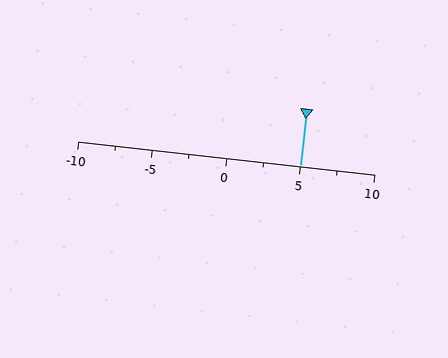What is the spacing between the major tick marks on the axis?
The major ticks are spaced 5 apart.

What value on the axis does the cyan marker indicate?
The marker indicates approximately 5.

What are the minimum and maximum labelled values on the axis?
The axis runs from -10 to 10.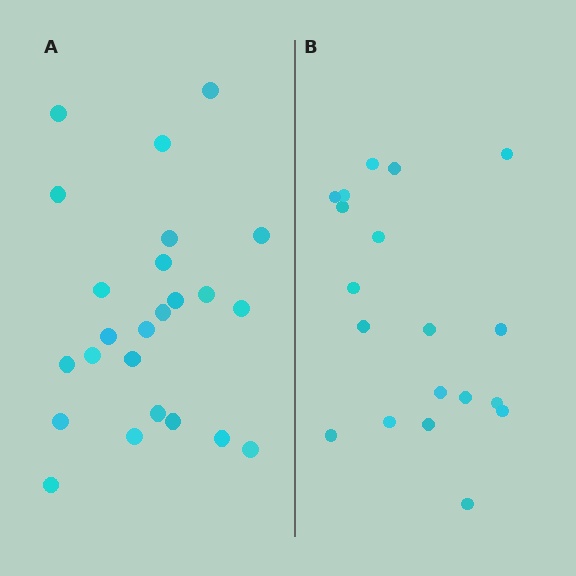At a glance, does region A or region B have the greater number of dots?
Region A (the left region) has more dots.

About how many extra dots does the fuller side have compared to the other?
Region A has about 5 more dots than region B.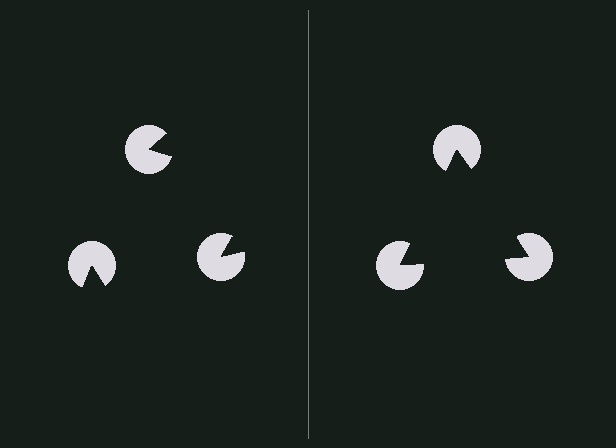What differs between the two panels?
The pac-man discs are positioned identically on both sides; only the wedge orientations differ. On the right they align to a triangle; on the left they are misaligned.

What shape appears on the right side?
An illusory triangle.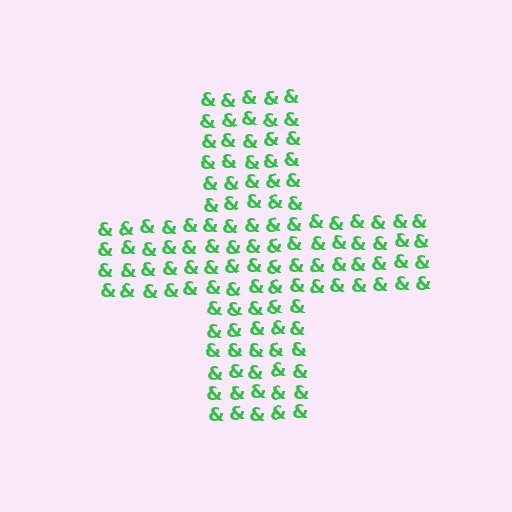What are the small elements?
The small elements are ampersands.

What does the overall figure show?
The overall figure shows a cross.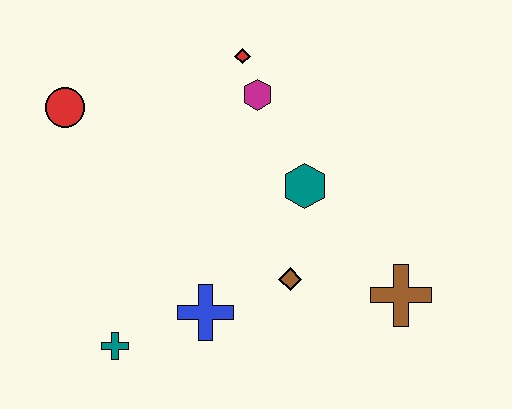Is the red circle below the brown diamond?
No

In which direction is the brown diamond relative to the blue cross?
The brown diamond is to the right of the blue cross.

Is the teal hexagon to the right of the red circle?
Yes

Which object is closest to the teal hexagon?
The brown diamond is closest to the teal hexagon.